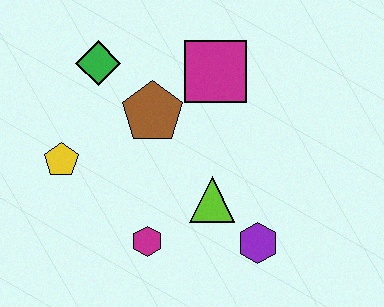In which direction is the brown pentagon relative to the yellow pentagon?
The brown pentagon is to the right of the yellow pentagon.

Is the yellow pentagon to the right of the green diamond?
No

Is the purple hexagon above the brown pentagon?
No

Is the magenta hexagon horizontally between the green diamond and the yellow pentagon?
No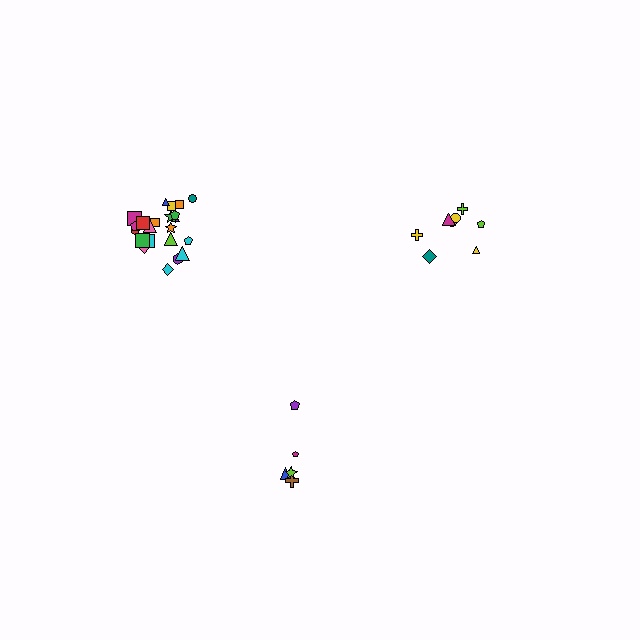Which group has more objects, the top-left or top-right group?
The top-left group.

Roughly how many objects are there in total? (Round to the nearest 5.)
Roughly 35 objects in total.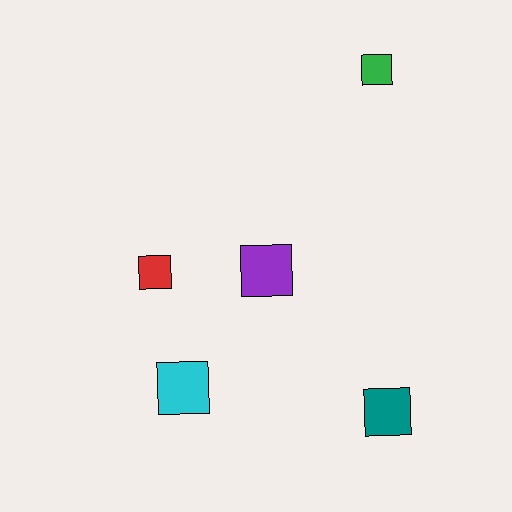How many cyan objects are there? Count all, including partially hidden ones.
There is 1 cyan object.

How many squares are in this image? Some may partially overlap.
There are 5 squares.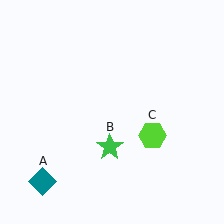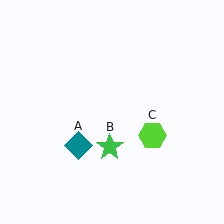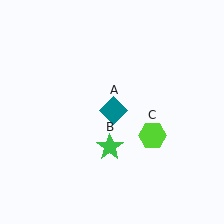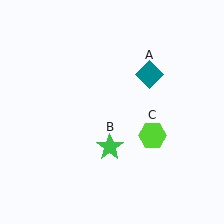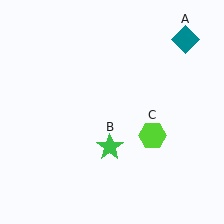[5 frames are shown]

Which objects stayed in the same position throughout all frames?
Green star (object B) and lime hexagon (object C) remained stationary.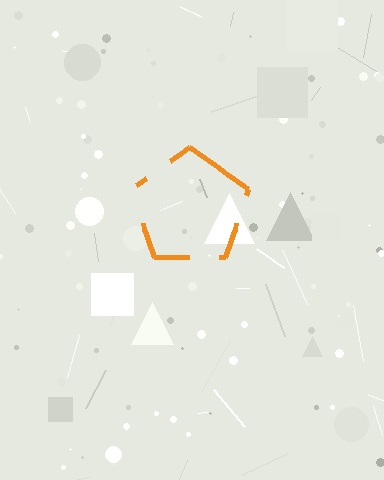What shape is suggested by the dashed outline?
The dashed outline suggests a pentagon.